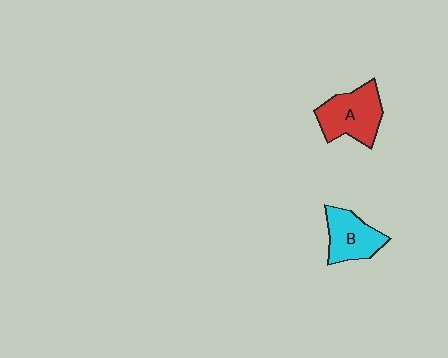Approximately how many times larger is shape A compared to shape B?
Approximately 1.2 times.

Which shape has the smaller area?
Shape B (cyan).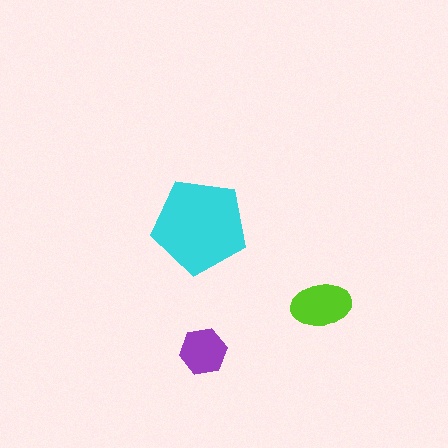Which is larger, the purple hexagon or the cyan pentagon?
The cyan pentagon.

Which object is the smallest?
The purple hexagon.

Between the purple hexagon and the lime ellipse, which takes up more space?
The lime ellipse.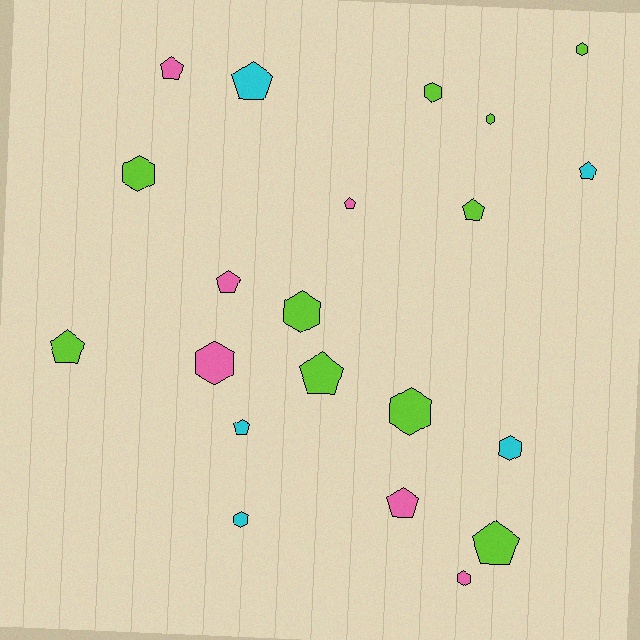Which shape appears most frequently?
Pentagon, with 11 objects.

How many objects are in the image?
There are 21 objects.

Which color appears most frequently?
Lime, with 10 objects.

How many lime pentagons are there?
There are 4 lime pentagons.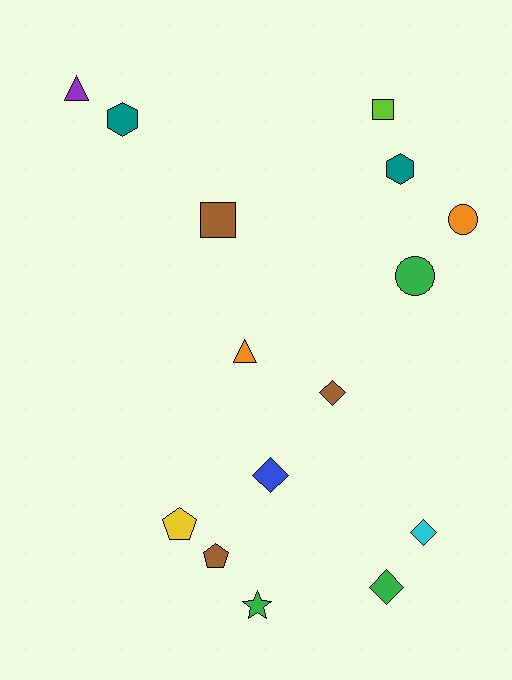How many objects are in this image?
There are 15 objects.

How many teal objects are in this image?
There are 2 teal objects.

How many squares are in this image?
There are 2 squares.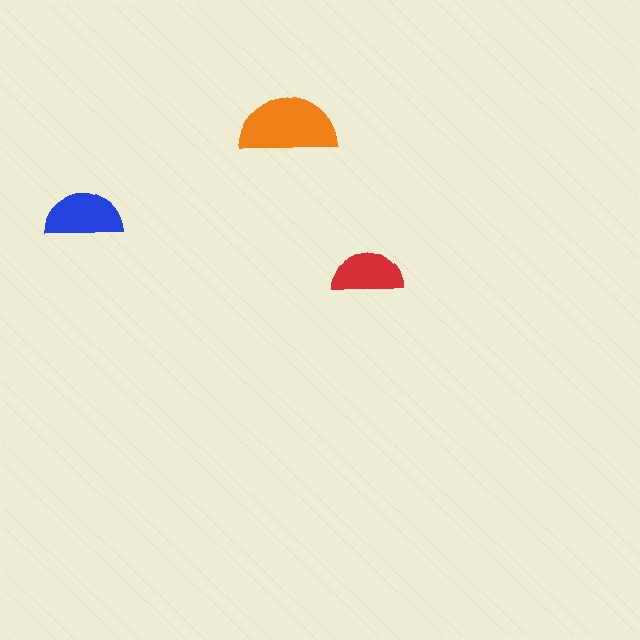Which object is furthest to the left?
The blue semicircle is leftmost.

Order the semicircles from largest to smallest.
the orange one, the blue one, the red one.